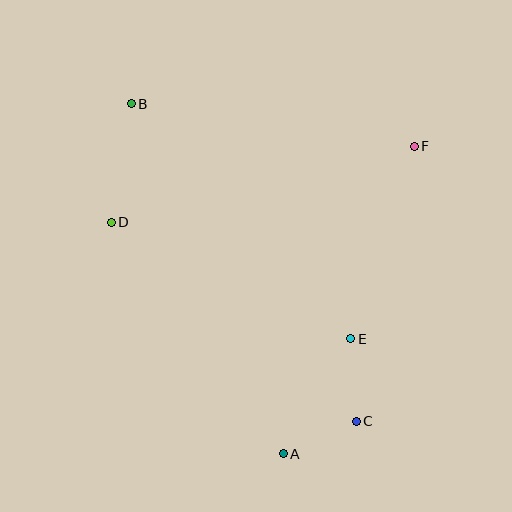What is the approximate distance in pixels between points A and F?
The distance between A and F is approximately 334 pixels.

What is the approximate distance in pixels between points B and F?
The distance between B and F is approximately 286 pixels.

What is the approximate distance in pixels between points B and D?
The distance between B and D is approximately 120 pixels.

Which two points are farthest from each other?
Points B and C are farthest from each other.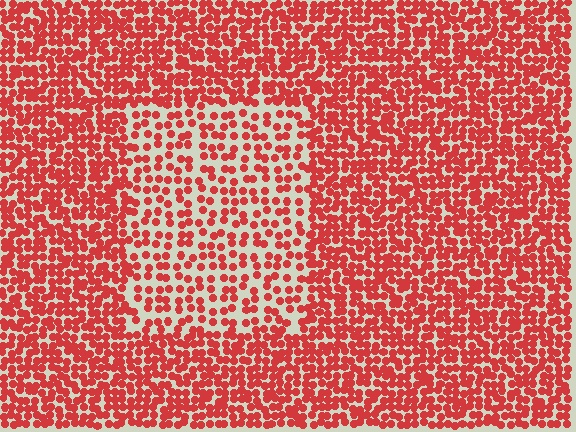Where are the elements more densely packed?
The elements are more densely packed outside the rectangle boundary.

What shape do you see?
I see a rectangle.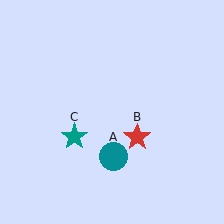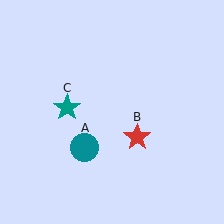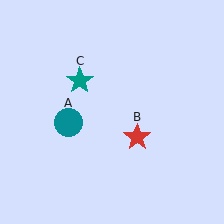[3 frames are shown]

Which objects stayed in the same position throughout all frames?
Red star (object B) remained stationary.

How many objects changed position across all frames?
2 objects changed position: teal circle (object A), teal star (object C).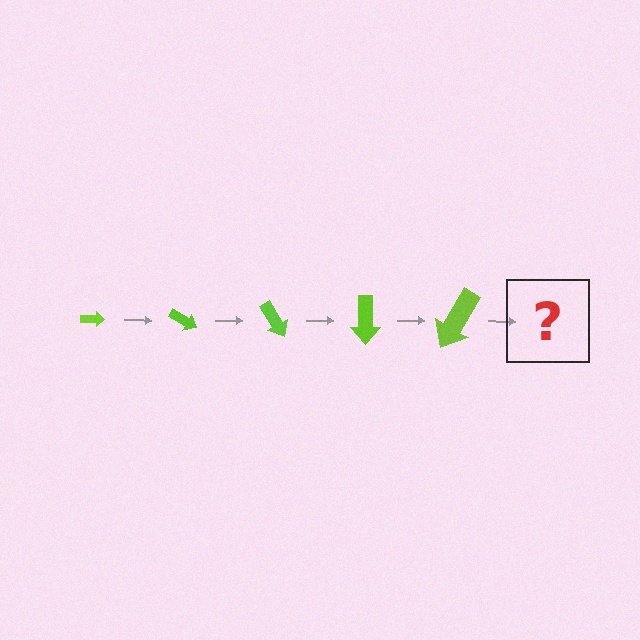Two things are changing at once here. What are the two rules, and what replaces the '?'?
The two rules are that the arrow grows larger each step and it rotates 30 degrees each step. The '?' should be an arrow, larger than the previous one and rotated 150 degrees from the start.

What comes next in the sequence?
The next element should be an arrow, larger than the previous one and rotated 150 degrees from the start.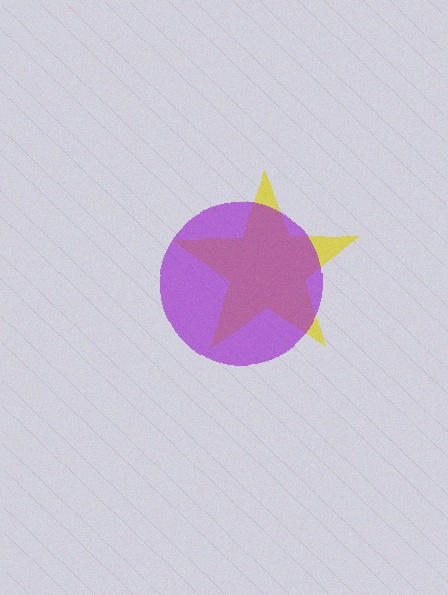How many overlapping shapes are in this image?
There are 2 overlapping shapes in the image.